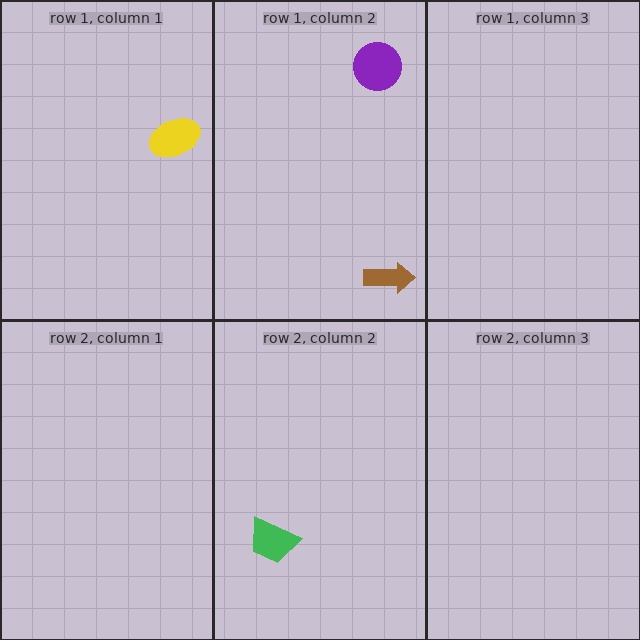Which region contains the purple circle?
The row 1, column 2 region.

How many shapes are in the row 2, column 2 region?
1.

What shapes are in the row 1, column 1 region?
The yellow ellipse.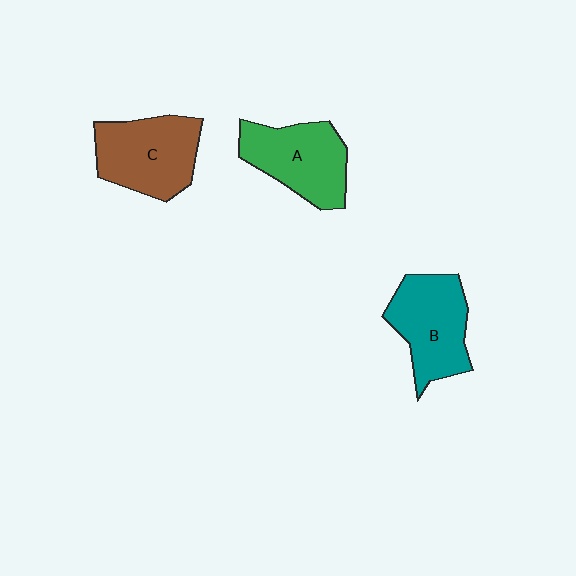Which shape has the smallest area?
Shape A (green).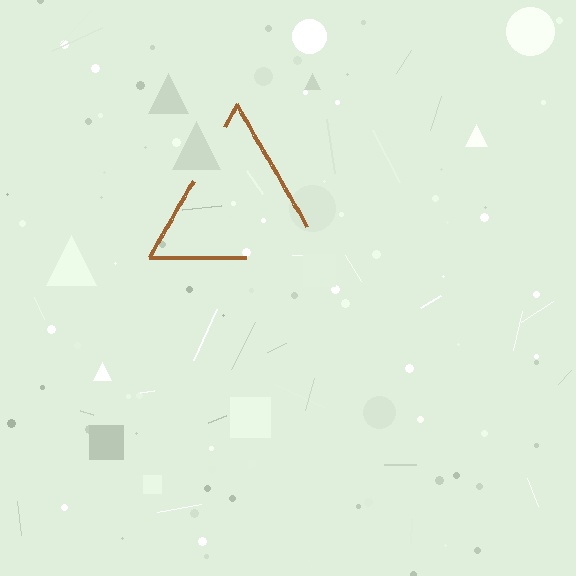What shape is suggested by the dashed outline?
The dashed outline suggests a triangle.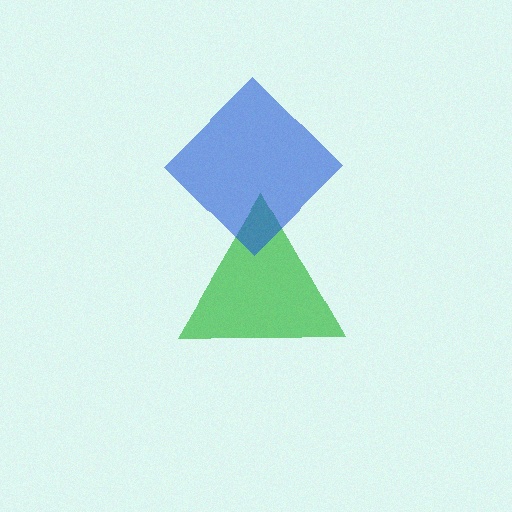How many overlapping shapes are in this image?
There are 2 overlapping shapes in the image.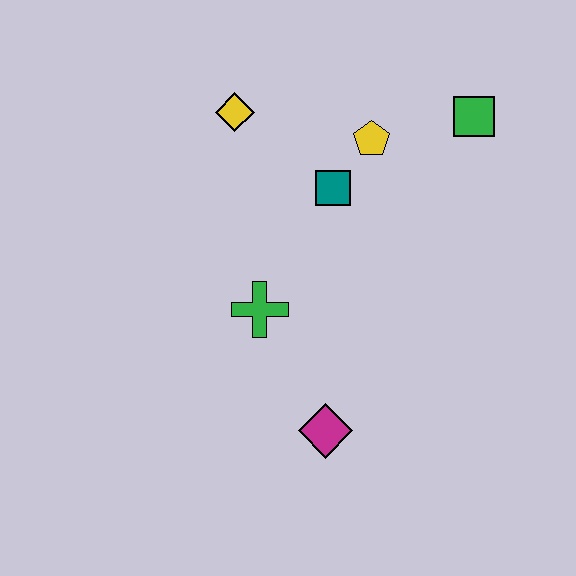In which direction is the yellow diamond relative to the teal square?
The yellow diamond is to the left of the teal square.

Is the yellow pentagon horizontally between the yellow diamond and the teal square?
No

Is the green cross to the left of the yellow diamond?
No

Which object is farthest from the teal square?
The magenta diamond is farthest from the teal square.